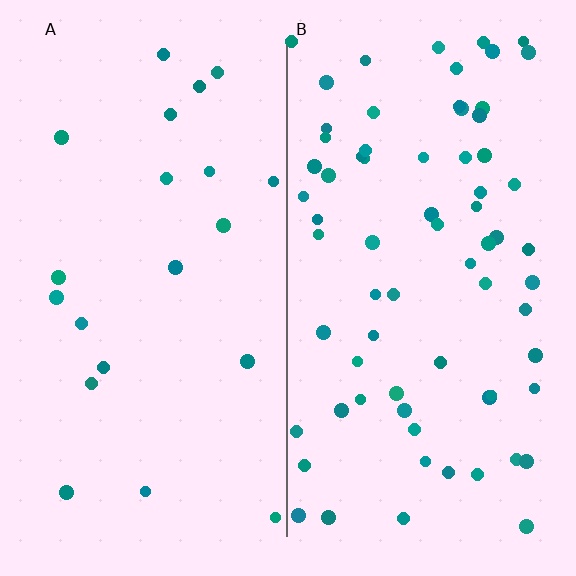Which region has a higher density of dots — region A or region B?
B (the right).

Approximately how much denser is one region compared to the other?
Approximately 3.4× — region B over region A.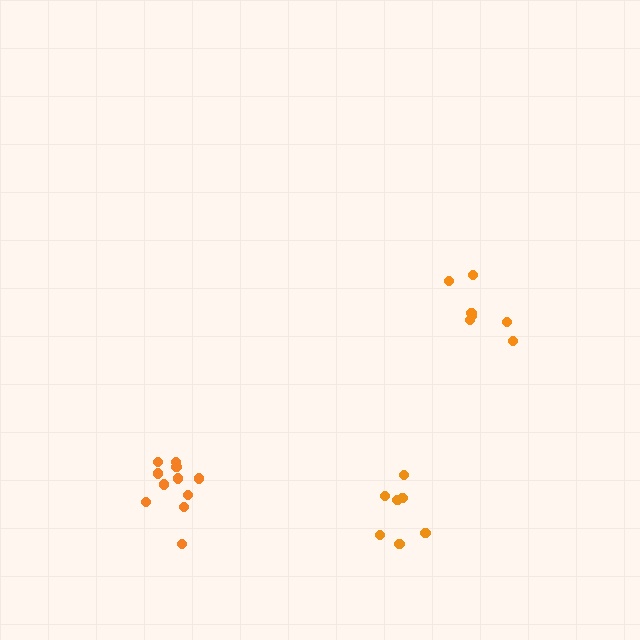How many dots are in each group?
Group 1: 7 dots, Group 2: 11 dots, Group 3: 7 dots (25 total).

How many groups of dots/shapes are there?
There are 3 groups.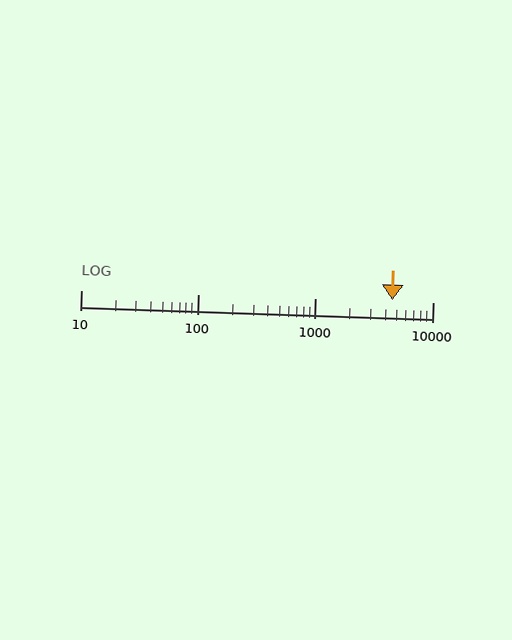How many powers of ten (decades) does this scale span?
The scale spans 3 decades, from 10 to 10000.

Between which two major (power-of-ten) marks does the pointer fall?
The pointer is between 1000 and 10000.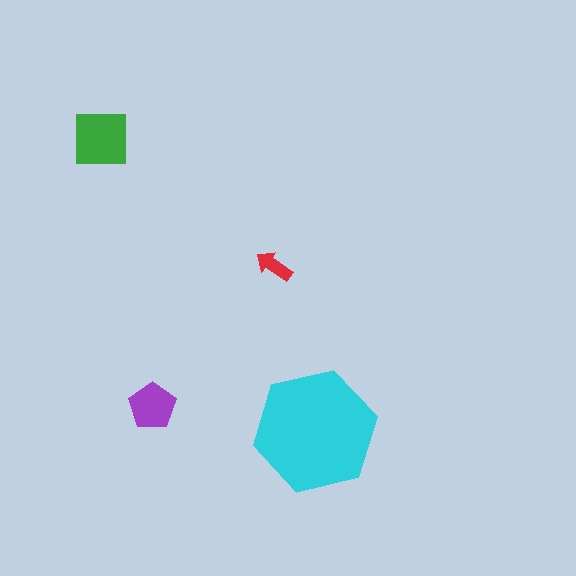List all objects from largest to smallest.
The cyan hexagon, the green square, the purple pentagon, the red arrow.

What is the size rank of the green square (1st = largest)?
2nd.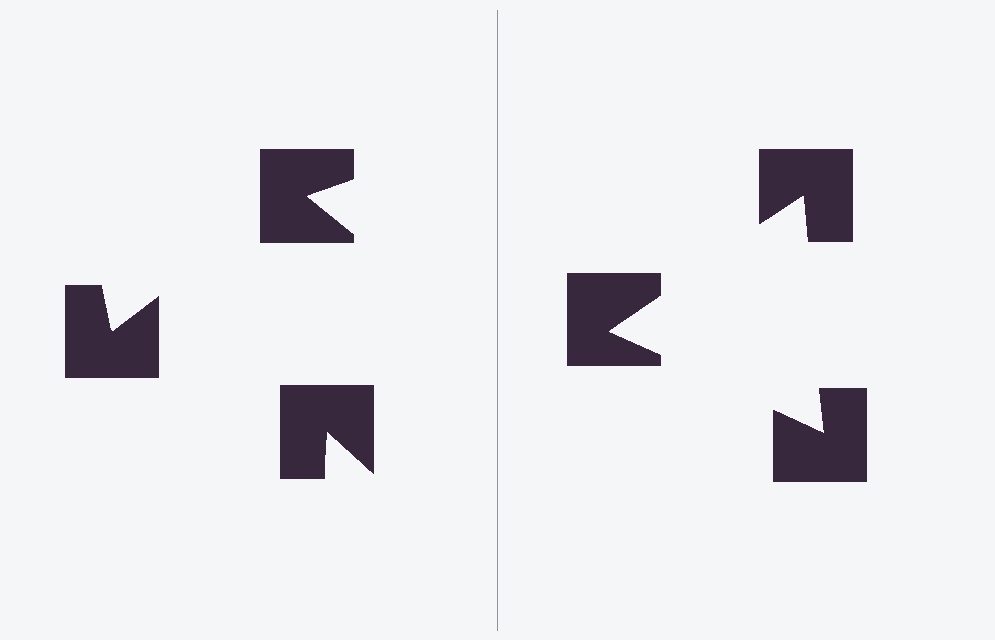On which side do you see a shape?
An illusory triangle appears on the right side. On the left side the wedge cuts are rotated, so no coherent shape forms.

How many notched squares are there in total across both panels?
6 — 3 on each side.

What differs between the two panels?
The notched squares are positioned identically on both sides; only the wedge orientations differ. On the right they align to a triangle; on the left they are misaligned.